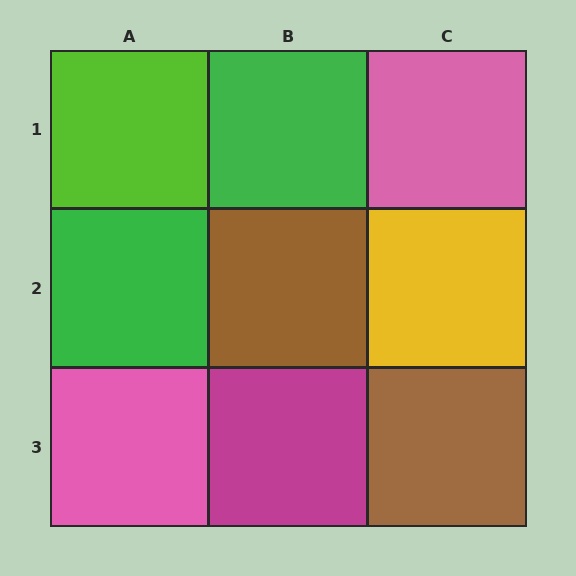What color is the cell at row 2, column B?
Brown.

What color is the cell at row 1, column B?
Green.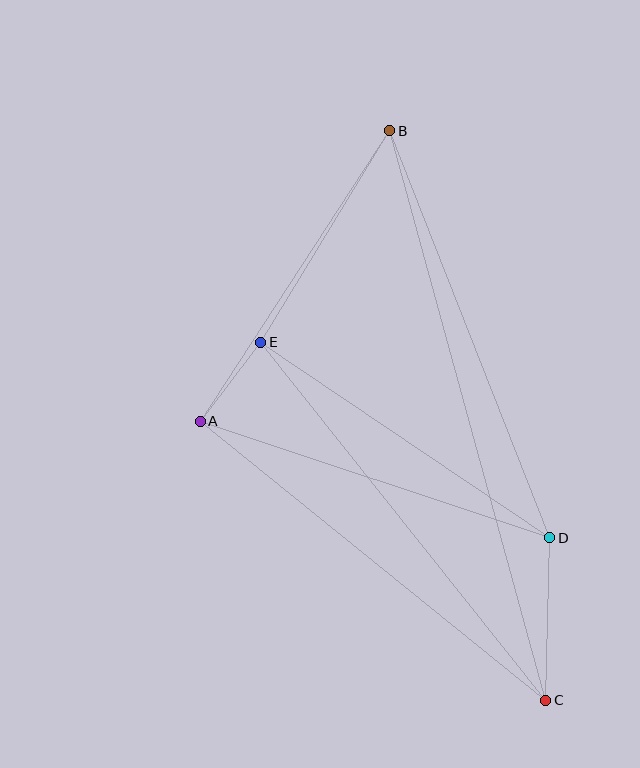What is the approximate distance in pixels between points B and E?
The distance between B and E is approximately 248 pixels.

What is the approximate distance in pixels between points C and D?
The distance between C and D is approximately 162 pixels.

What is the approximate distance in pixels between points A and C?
The distance between A and C is approximately 444 pixels.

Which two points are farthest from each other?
Points B and C are farthest from each other.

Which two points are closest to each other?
Points A and E are closest to each other.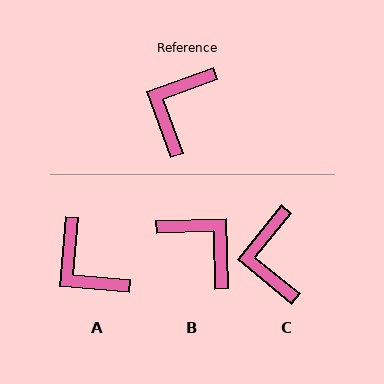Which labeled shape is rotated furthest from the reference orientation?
B, about 108 degrees away.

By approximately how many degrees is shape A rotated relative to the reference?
Approximately 65 degrees counter-clockwise.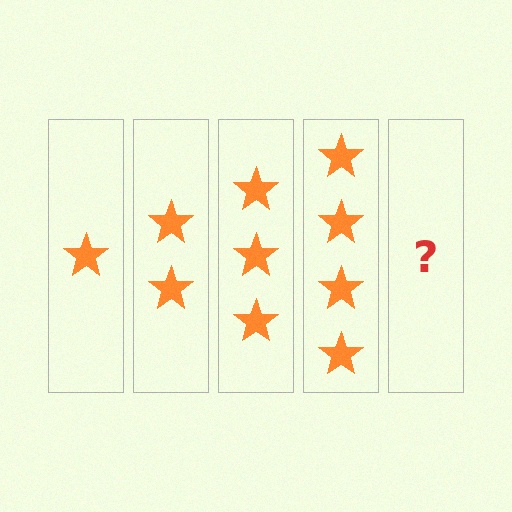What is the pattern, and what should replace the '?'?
The pattern is that each step adds one more star. The '?' should be 5 stars.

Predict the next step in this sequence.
The next step is 5 stars.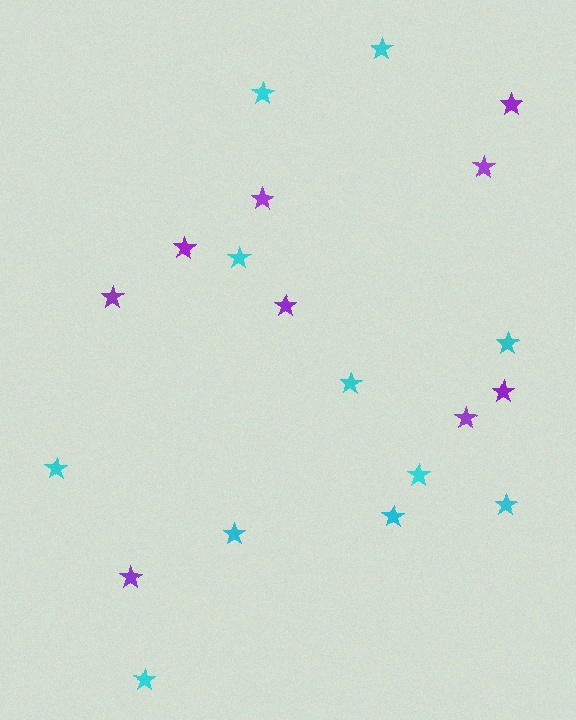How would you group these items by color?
There are 2 groups: one group of purple stars (9) and one group of cyan stars (11).